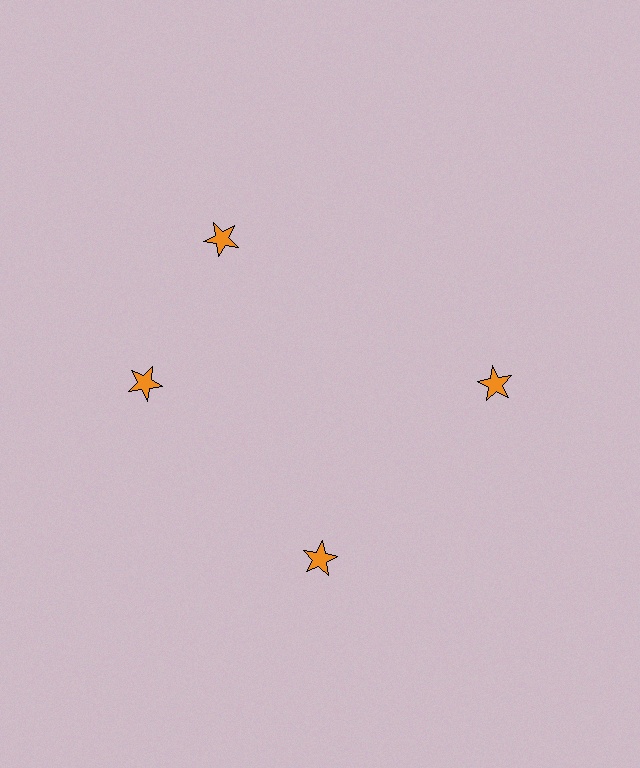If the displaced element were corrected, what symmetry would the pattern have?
It would have 4-fold rotational symmetry — the pattern would map onto itself every 90 degrees.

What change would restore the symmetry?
The symmetry would be restored by rotating it back into even spacing with its neighbors so that all 4 stars sit at equal angles and equal distance from the center.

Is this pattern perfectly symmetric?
No. The 4 orange stars are arranged in a ring, but one element near the 12 o'clock position is rotated out of alignment along the ring, breaking the 4-fold rotational symmetry.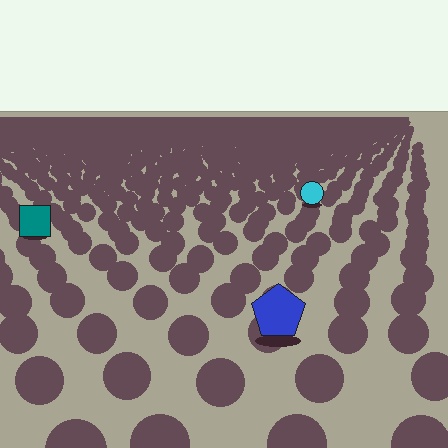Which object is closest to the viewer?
The blue pentagon is closest. The texture marks near it are larger and more spread out.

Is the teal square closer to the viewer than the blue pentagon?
No. The blue pentagon is closer — you can tell from the texture gradient: the ground texture is coarser near it.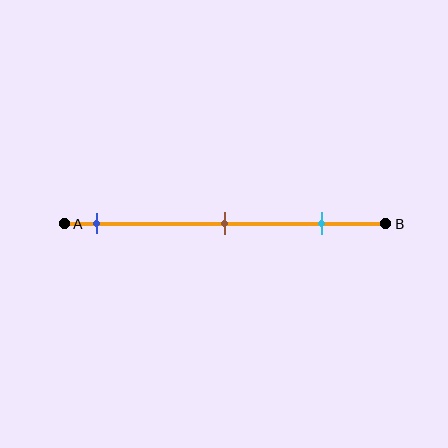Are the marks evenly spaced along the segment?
Yes, the marks are approximately evenly spaced.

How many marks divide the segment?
There are 3 marks dividing the segment.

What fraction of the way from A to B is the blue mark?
The blue mark is approximately 10% (0.1) of the way from A to B.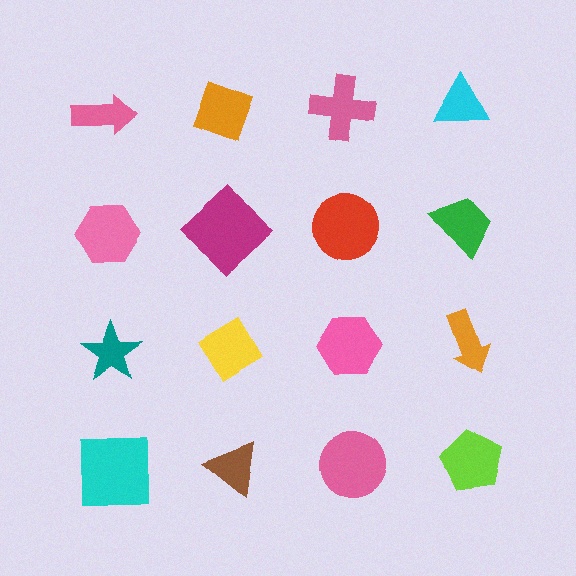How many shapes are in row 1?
4 shapes.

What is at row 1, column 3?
A pink cross.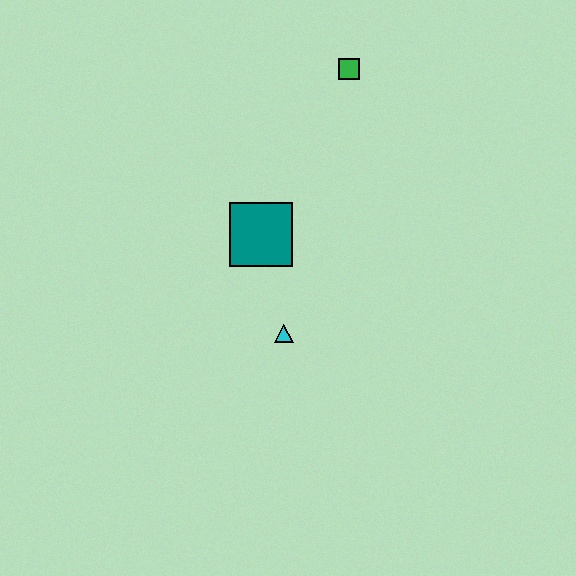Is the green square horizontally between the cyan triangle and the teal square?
No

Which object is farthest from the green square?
The cyan triangle is farthest from the green square.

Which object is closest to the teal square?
The cyan triangle is closest to the teal square.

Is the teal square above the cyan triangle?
Yes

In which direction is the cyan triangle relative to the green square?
The cyan triangle is below the green square.